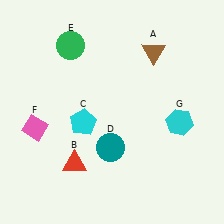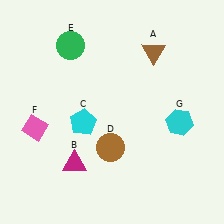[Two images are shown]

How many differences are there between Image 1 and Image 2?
There are 2 differences between the two images.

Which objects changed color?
B changed from red to magenta. D changed from teal to brown.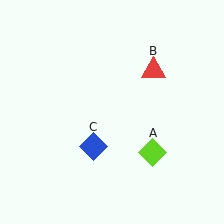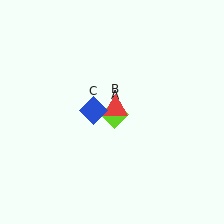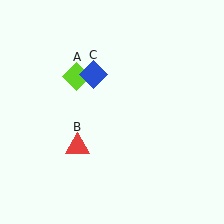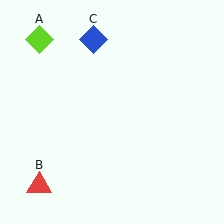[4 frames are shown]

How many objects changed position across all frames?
3 objects changed position: lime diamond (object A), red triangle (object B), blue diamond (object C).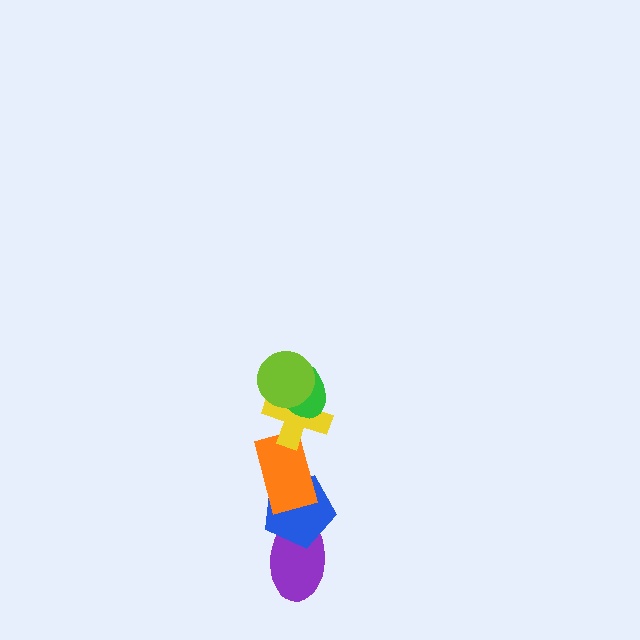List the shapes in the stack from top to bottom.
From top to bottom: the lime circle, the green ellipse, the yellow cross, the orange rectangle, the blue pentagon, the purple ellipse.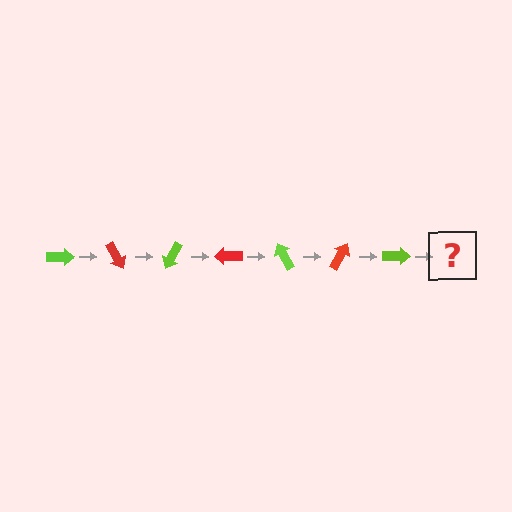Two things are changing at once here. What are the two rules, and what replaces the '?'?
The two rules are that it rotates 60 degrees each step and the color cycles through lime and red. The '?' should be a red arrow, rotated 420 degrees from the start.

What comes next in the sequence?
The next element should be a red arrow, rotated 420 degrees from the start.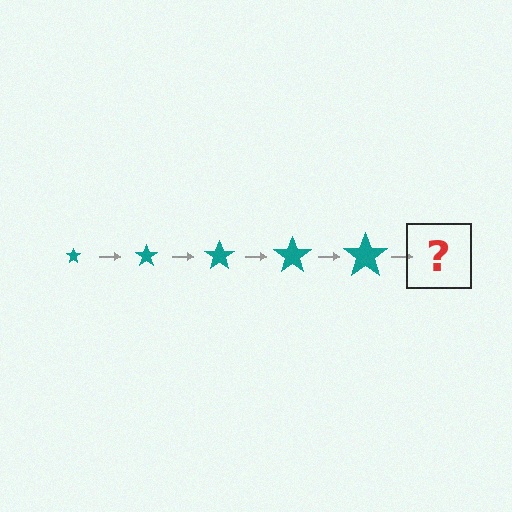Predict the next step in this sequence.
The next step is a teal star, larger than the previous one.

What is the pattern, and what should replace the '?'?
The pattern is that the star gets progressively larger each step. The '?' should be a teal star, larger than the previous one.